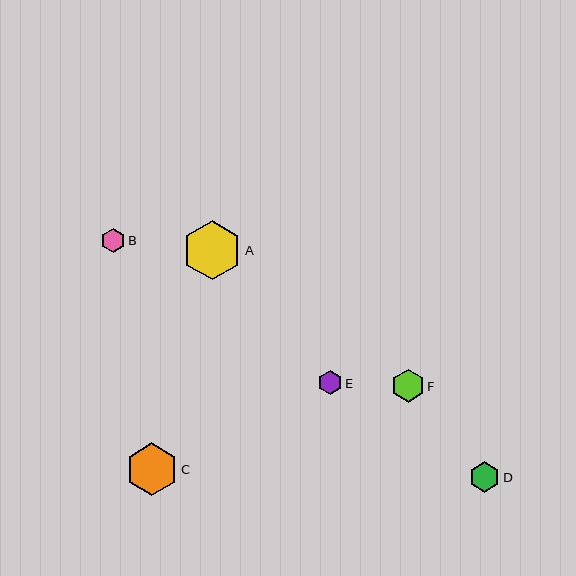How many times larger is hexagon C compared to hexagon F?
Hexagon C is approximately 1.6 times the size of hexagon F.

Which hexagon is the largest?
Hexagon A is the largest with a size of approximately 59 pixels.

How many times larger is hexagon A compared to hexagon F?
Hexagon A is approximately 1.8 times the size of hexagon F.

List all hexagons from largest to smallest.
From largest to smallest: A, C, F, D, B, E.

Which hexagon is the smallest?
Hexagon E is the smallest with a size of approximately 23 pixels.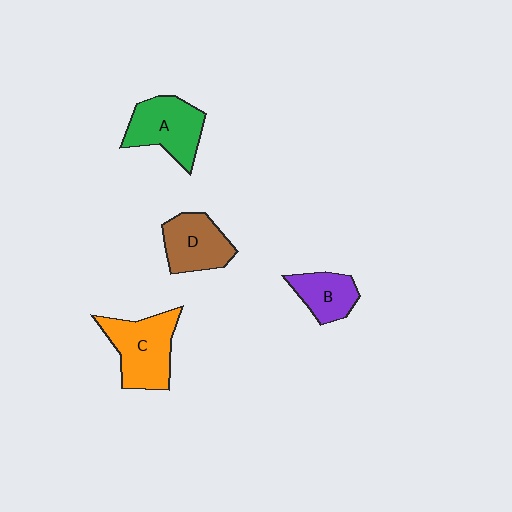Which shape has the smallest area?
Shape B (purple).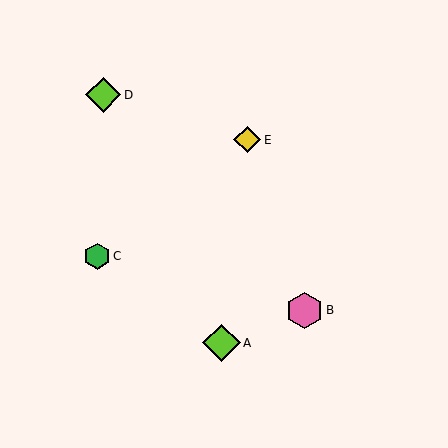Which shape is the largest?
The lime diamond (labeled A) is the largest.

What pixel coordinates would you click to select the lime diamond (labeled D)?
Click at (103, 95) to select the lime diamond D.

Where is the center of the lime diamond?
The center of the lime diamond is at (222, 343).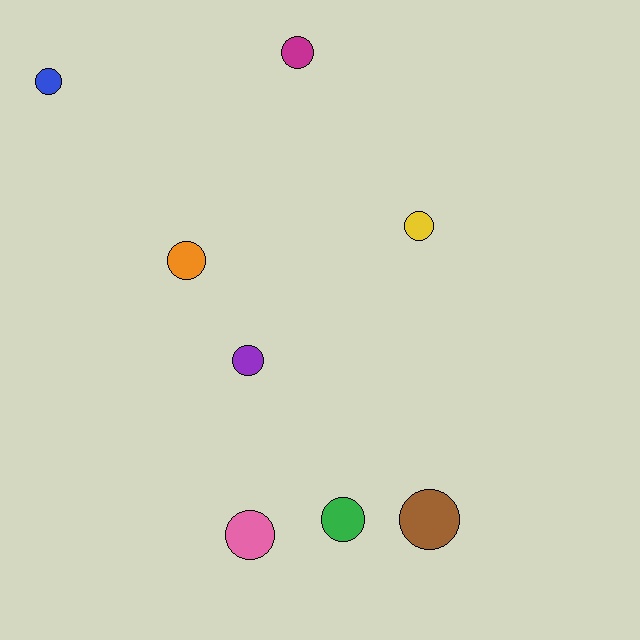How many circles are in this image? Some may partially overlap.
There are 8 circles.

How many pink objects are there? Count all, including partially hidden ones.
There is 1 pink object.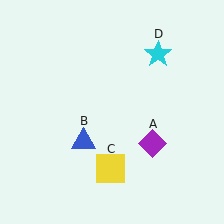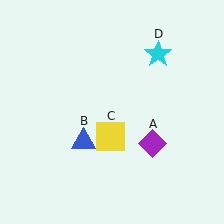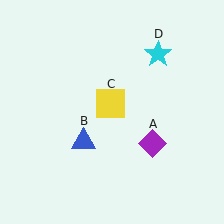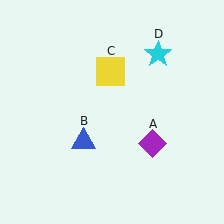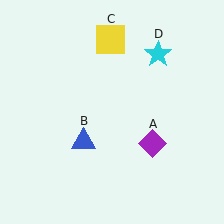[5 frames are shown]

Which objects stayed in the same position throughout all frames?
Purple diamond (object A) and blue triangle (object B) and cyan star (object D) remained stationary.